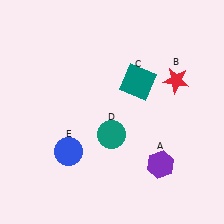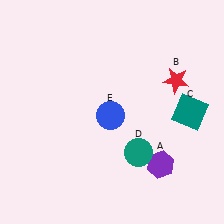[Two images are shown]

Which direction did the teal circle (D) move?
The teal circle (D) moved right.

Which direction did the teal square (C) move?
The teal square (C) moved right.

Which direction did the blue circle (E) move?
The blue circle (E) moved right.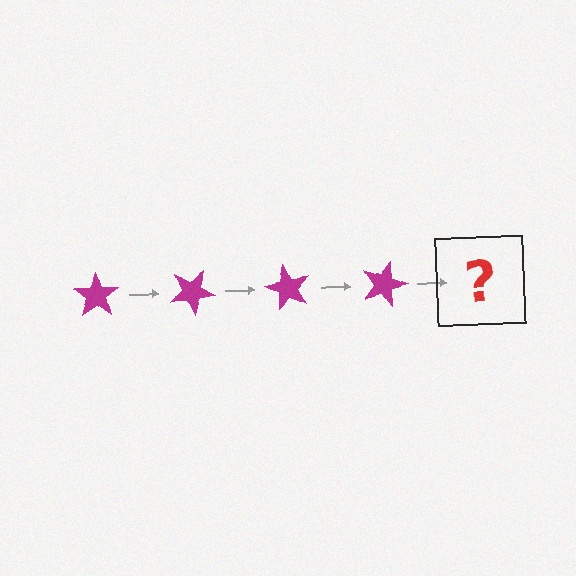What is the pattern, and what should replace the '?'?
The pattern is that the star rotates 30 degrees each step. The '?' should be a magenta star rotated 120 degrees.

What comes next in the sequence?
The next element should be a magenta star rotated 120 degrees.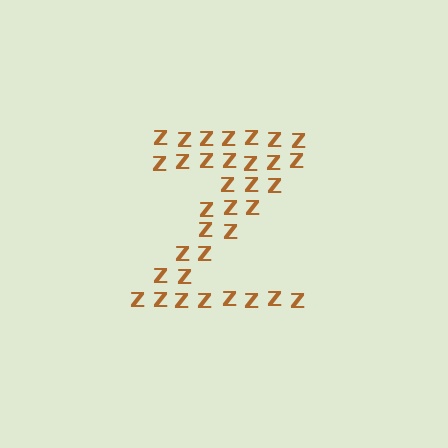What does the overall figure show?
The overall figure shows the letter Z.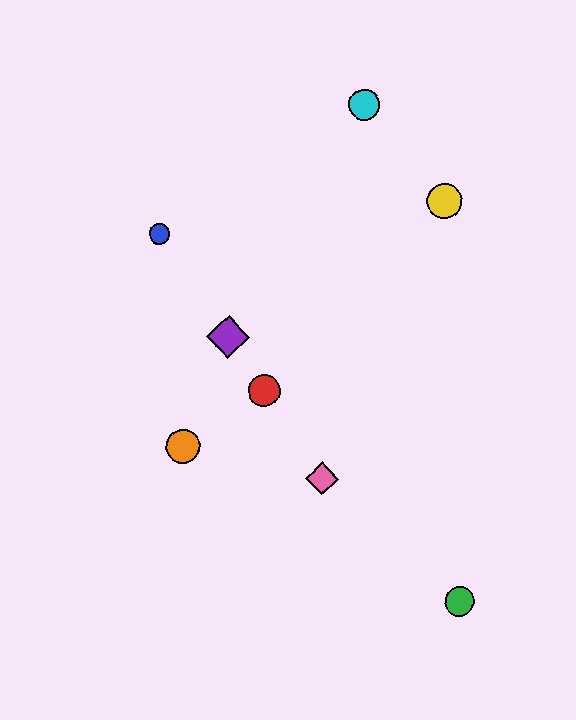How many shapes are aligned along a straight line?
4 shapes (the red circle, the blue circle, the purple diamond, the pink diamond) are aligned along a straight line.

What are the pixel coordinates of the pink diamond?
The pink diamond is at (322, 478).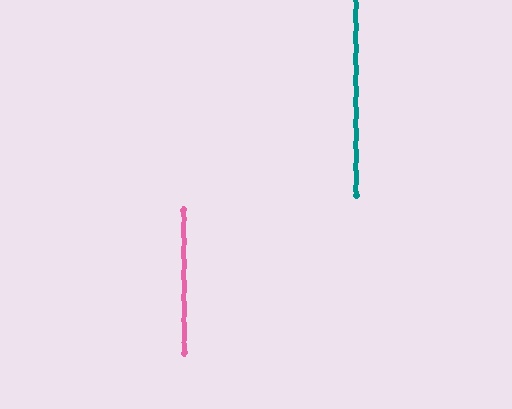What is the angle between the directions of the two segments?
Approximately 0 degrees.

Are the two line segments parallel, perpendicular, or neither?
Parallel — their directions differ by only 0.1°.